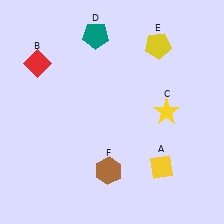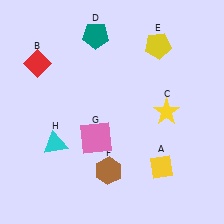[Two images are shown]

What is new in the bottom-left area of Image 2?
A pink square (G) was added in the bottom-left area of Image 2.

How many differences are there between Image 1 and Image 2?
There are 2 differences between the two images.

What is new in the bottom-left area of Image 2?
A cyan triangle (H) was added in the bottom-left area of Image 2.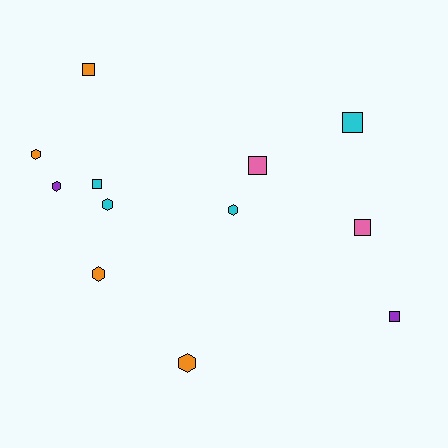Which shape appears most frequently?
Square, with 6 objects.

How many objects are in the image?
There are 12 objects.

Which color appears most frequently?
Orange, with 4 objects.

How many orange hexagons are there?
There are 3 orange hexagons.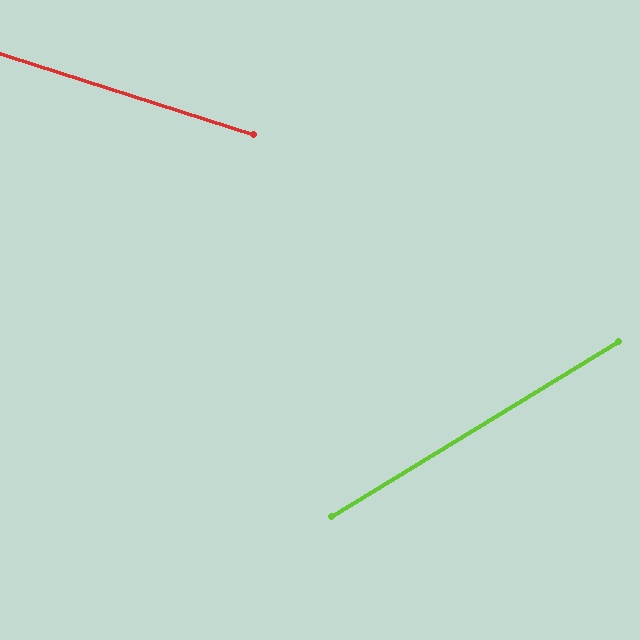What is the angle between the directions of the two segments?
Approximately 49 degrees.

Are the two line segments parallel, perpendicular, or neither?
Neither parallel nor perpendicular — they differ by about 49°.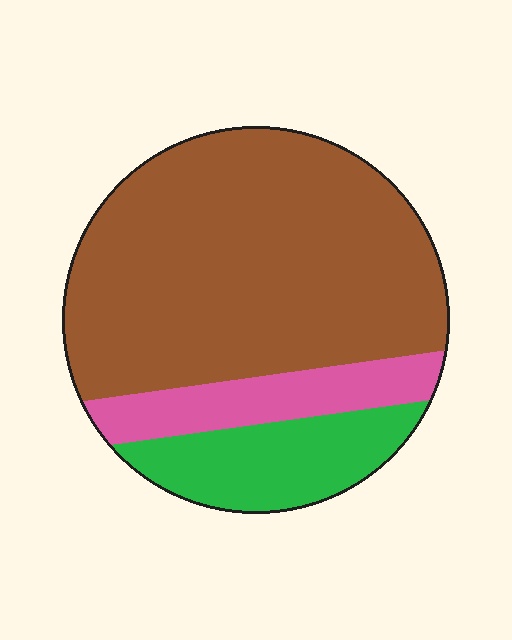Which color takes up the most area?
Brown, at roughly 70%.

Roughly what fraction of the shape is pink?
Pink takes up about one eighth (1/8) of the shape.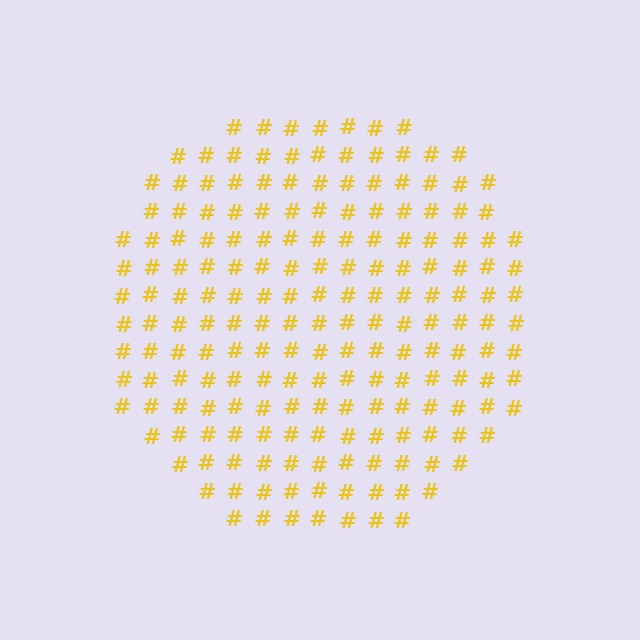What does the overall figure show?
The overall figure shows a circle.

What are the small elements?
The small elements are hash symbols.